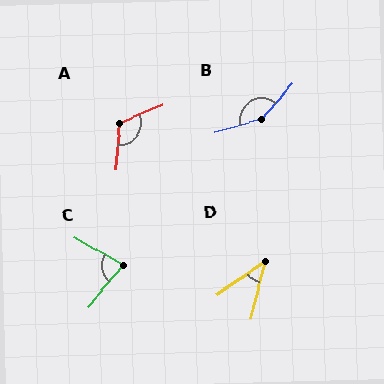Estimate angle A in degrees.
Approximately 117 degrees.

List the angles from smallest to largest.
D (42°), C (80°), A (117°), B (147°).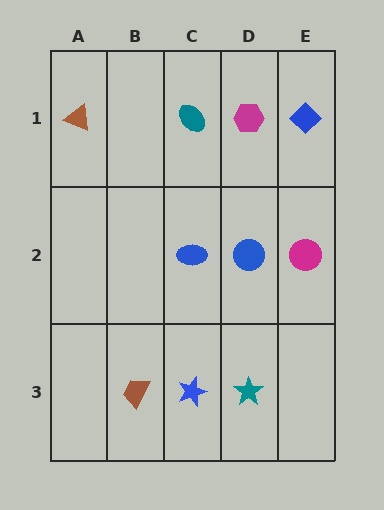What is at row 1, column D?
A magenta hexagon.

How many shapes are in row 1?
4 shapes.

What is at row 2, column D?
A blue circle.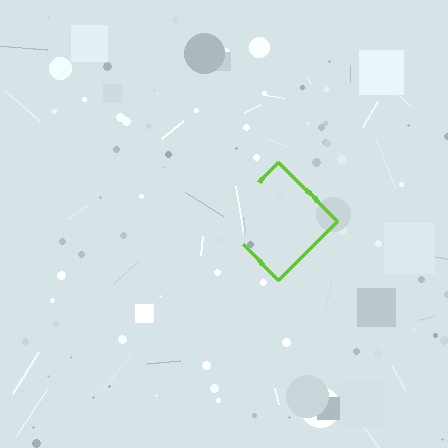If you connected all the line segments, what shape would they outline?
They would outline a diamond.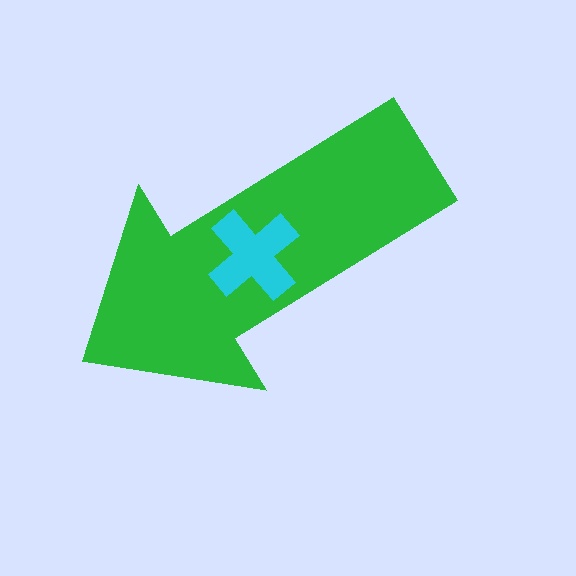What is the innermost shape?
The cyan cross.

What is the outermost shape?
The green arrow.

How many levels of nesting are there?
2.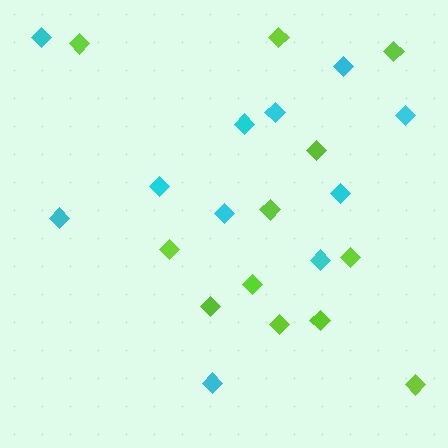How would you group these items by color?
There are 2 groups: one group of cyan diamonds (11) and one group of lime diamonds (12).